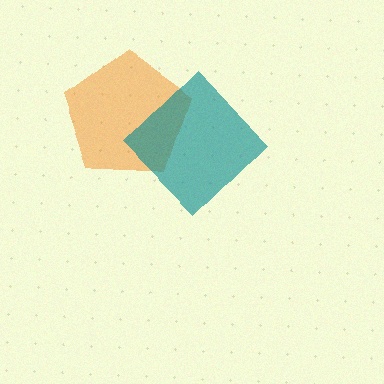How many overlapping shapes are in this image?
There are 2 overlapping shapes in the image.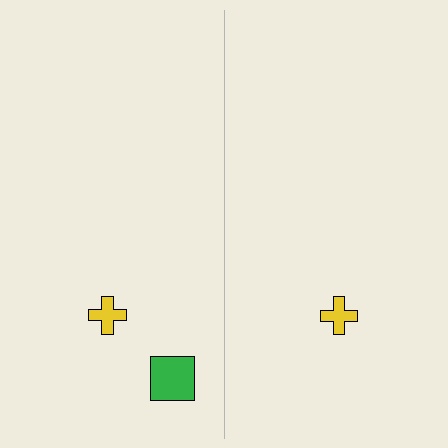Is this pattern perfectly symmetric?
No, the pattern is not perfectly symmetric. A green square is missing from the right side.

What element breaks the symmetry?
A green square is missing from the right side.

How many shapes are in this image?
There are 3 shapes in this image.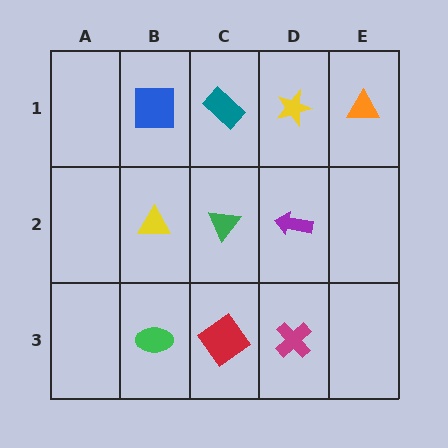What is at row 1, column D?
A yellow star.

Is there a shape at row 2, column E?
No, that cell is empty.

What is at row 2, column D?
A purple arrow.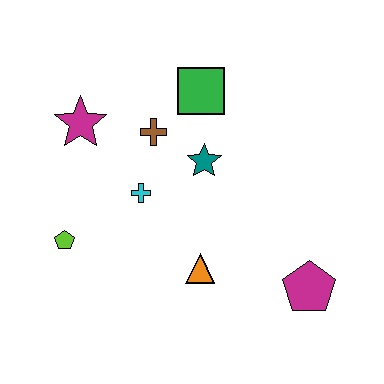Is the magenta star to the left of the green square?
Yes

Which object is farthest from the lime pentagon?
The magenta pentagon is farthest from the lime pentagon.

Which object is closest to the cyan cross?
The brown cross is closest to the cyan cross.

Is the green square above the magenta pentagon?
Yes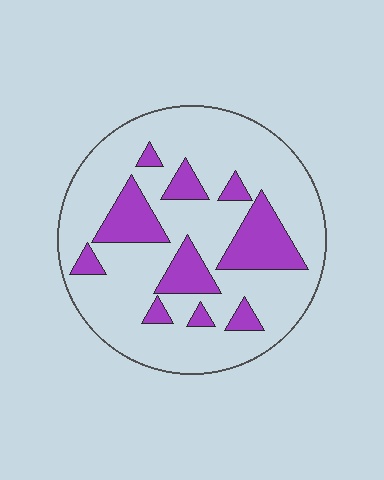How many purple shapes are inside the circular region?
10.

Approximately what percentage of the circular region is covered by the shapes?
Approximately 25%.